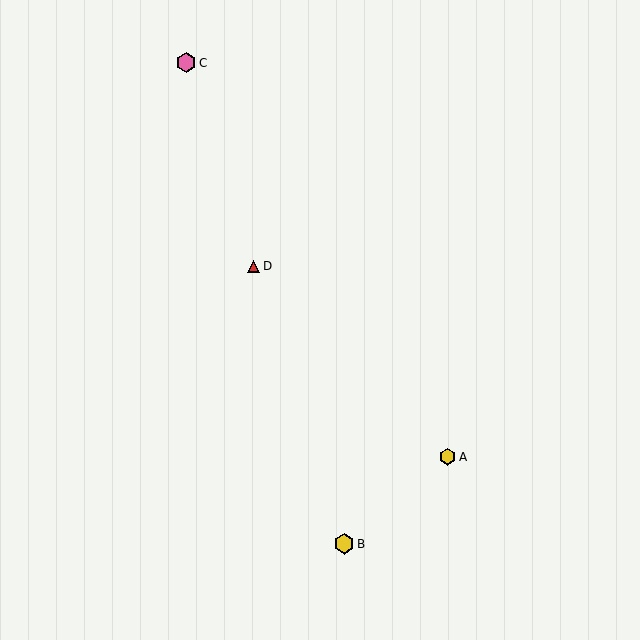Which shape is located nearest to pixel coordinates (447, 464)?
The yellow hexagon (labeled A) at (447, 457) is nearest to that location.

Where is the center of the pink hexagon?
The center of the pink hexagon is at (186, 63).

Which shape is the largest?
The pink hexagon (labeled C) is the largest.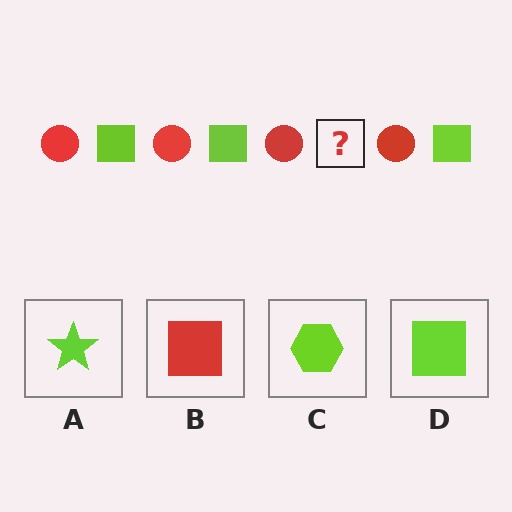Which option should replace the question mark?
Option D.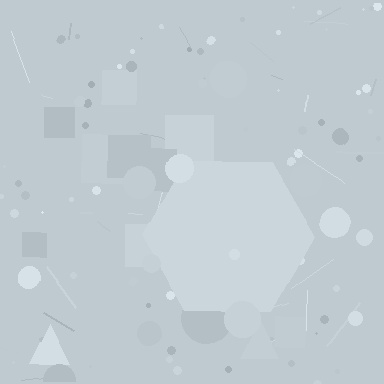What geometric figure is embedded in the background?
A hexagon is embedded in the background.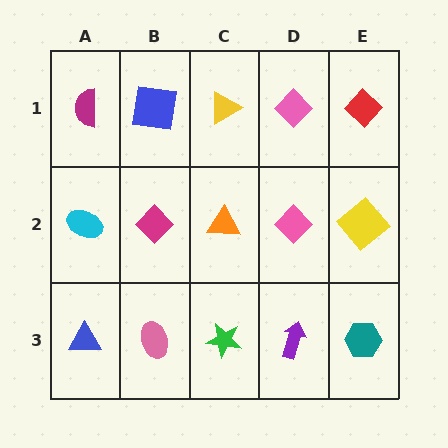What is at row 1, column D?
A pink diamond.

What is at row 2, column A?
A cyan ellipse.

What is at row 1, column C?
A yellow triangle.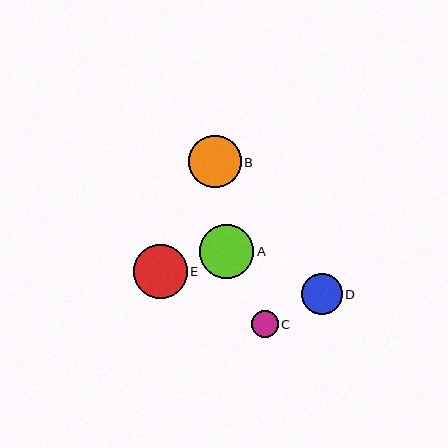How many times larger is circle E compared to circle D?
Circle E is approximately 1.3 times the size of circle D.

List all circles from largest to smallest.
From largest to smallest: E, A, B, D, C.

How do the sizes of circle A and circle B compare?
Circle A and circle B are approximately the same size.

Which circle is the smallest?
Circle C is the smallest with a size of approximately 26 pixels.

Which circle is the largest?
Circle E is the largest with a size of approximately 54 pixels.